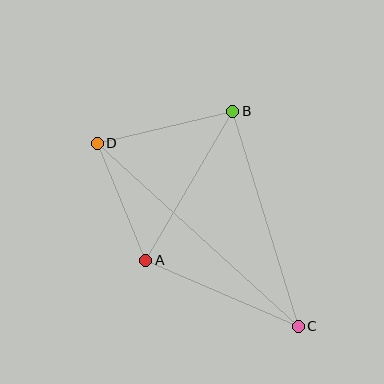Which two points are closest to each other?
Points A and D are closest to each other.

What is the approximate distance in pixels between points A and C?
The distance between A and C is approximately 166 pixels.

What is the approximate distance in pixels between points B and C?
The distance between B and C is approximately 225 pixels.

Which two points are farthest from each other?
Points C and D are farthest from each other.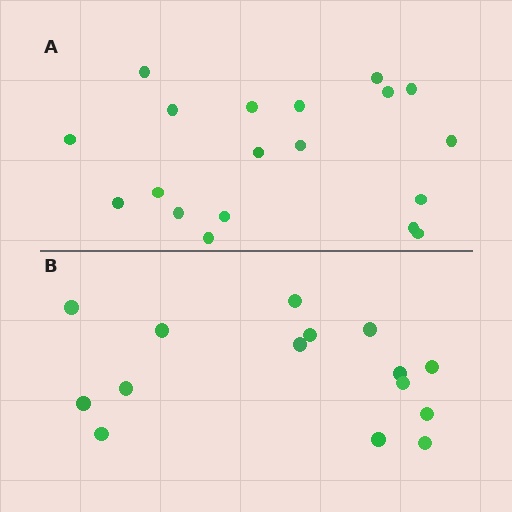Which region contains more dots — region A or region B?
Region A (the top region) has more dots.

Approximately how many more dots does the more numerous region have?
Region A has about 4 more dots than region B.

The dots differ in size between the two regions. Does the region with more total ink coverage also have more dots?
No. Region B has more total ink coverage because its dots are larger, but region A actually contains more individual dots. Total area can be misleading — the number of items is what matters here.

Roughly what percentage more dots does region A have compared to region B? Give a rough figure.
About 25% more.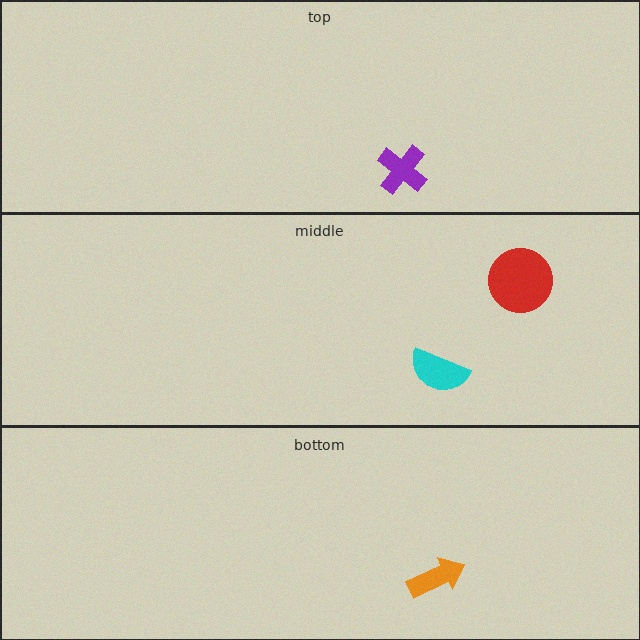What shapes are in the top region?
The purple cross.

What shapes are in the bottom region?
The orange arrow.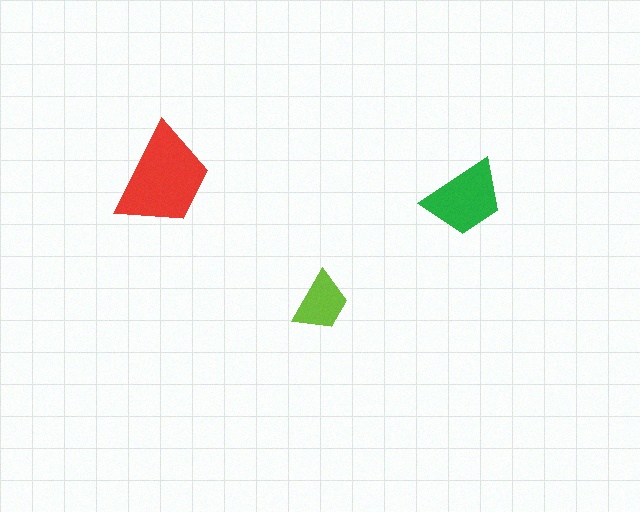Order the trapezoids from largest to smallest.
the red one, the green one, the lime one.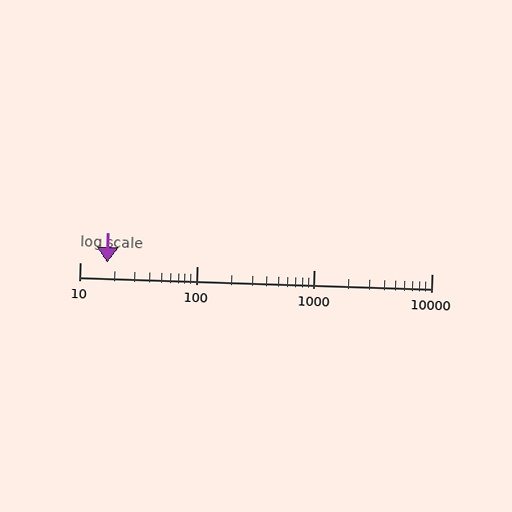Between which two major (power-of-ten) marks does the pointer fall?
The pointer is between 10 and 100.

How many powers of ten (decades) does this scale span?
The scale spans 3 decades, from 10 to 10000.